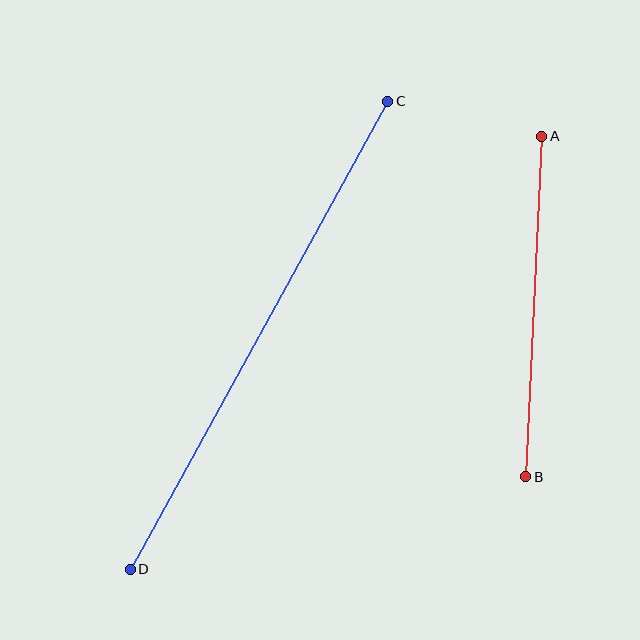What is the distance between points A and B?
The distance is approximately 341 pixels.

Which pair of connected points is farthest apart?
Points C and D are farthest apart.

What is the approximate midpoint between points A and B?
The midpoint is at approximately (534, 307) pixels.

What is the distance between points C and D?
The distance is approximately 534 pixels.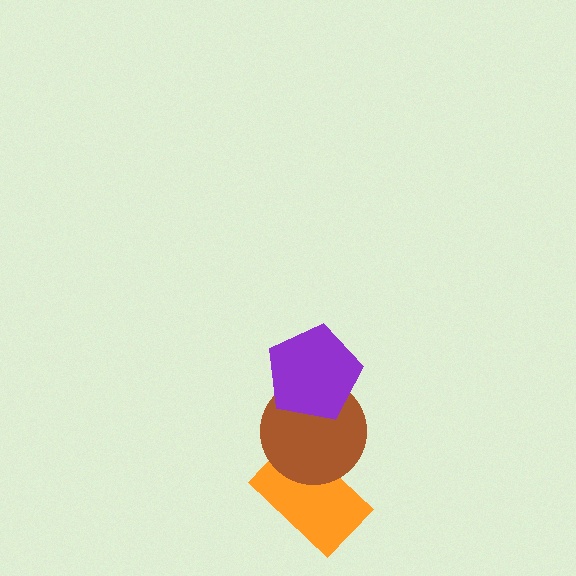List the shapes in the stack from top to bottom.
From top to bottom: the purple pentagon, the brown circle, the orange rectangle.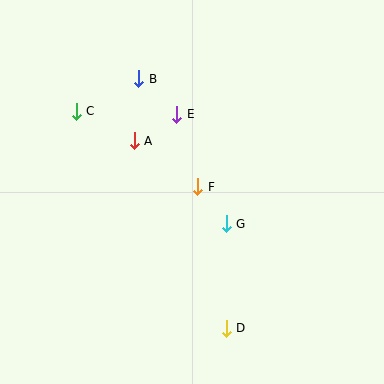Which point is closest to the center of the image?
Point F at (198, 187) is closest to the center.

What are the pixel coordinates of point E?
Point E is at (177, 114).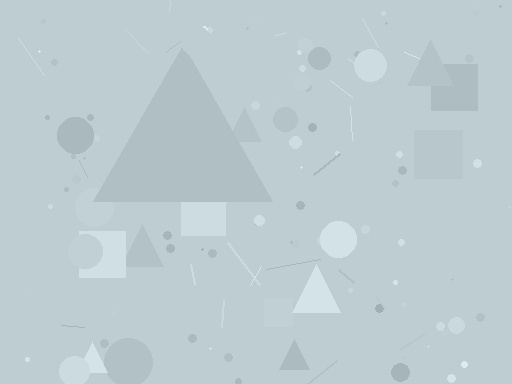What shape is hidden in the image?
A triangle is hidden in the image.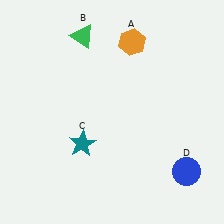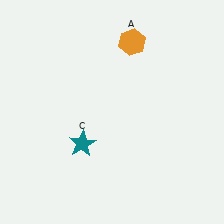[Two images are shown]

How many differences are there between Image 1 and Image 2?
There are 2 differences between the two images.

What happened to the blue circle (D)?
The blue circle (D) was removed in Image 2. It was in the bottom-right area of Image 1.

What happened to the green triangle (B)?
The green triangle (B) was removed in Image 2. It was in the top-left area of Image 1.